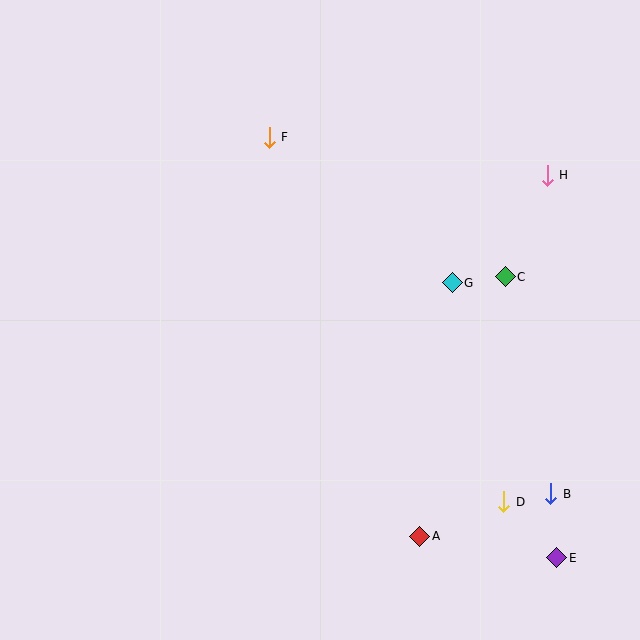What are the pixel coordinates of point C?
Point C is at (505, 277).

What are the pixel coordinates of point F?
Point F is at (269, 137).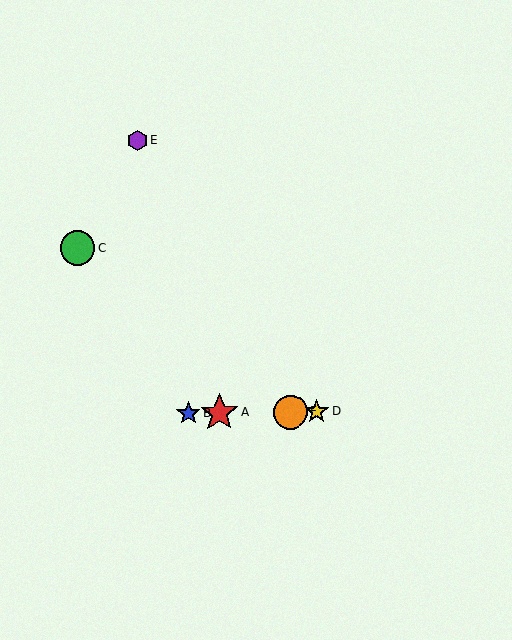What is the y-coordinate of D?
Object D is at y≈412.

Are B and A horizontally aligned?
Yes, both are at y≈413.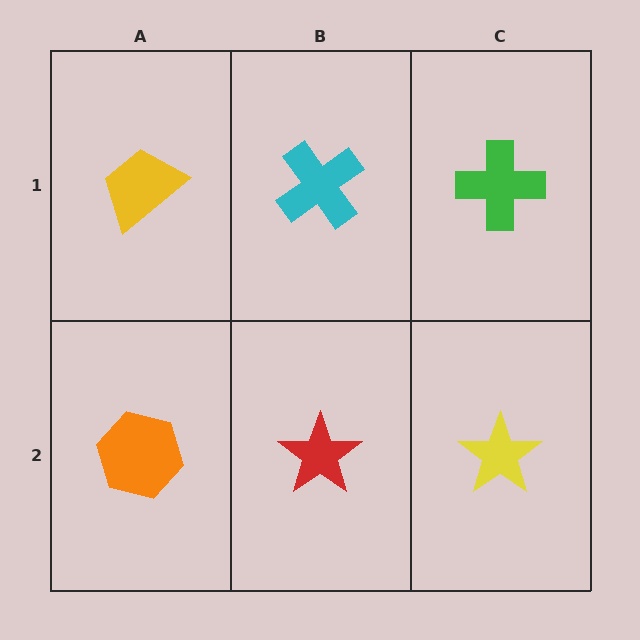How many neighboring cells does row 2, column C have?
2.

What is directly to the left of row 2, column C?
A red star.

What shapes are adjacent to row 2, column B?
A cyan cross (row 1, column B), an orange hexagon (row 2, column A), a yellow star (row 2, column C).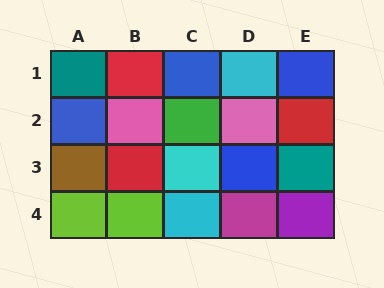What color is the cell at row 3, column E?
Teal.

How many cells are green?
1 cell is green.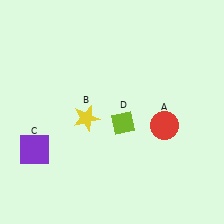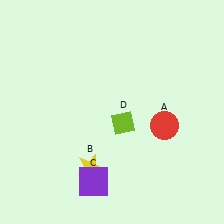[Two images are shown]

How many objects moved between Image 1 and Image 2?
2 objects moved between the two images.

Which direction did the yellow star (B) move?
The yellow star (B) moved down.